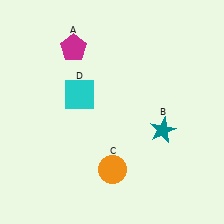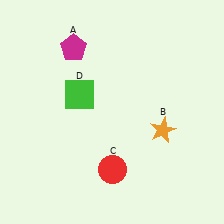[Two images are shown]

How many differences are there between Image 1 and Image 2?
There are 3 differences between the two images.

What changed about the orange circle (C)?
In Image 1, C is orange. In Image 2, it changed to red.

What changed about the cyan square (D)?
In Image 1, D is cyan. In Image 2, it changed to green.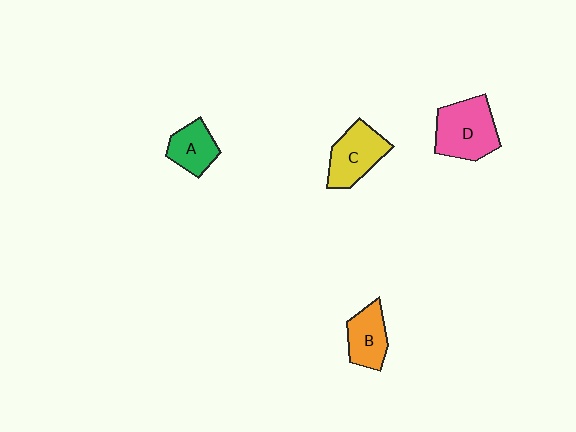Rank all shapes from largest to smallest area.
From largest to smallest: D (pink), C (yellow), B (orange), A (green).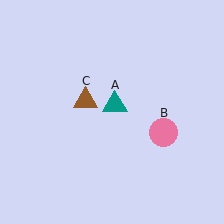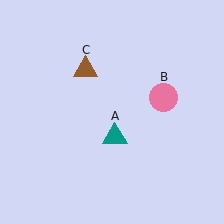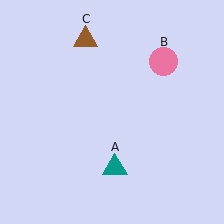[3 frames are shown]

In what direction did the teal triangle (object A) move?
The teal triangle (object A) moved down.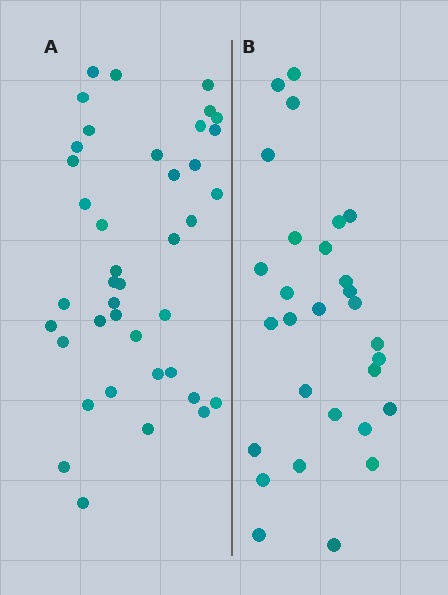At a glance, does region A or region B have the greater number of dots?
Region A (the left region) has more dots.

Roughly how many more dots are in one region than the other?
Region A has roughly 12 or so more dots than region B.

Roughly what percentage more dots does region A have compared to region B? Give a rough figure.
About 40% more.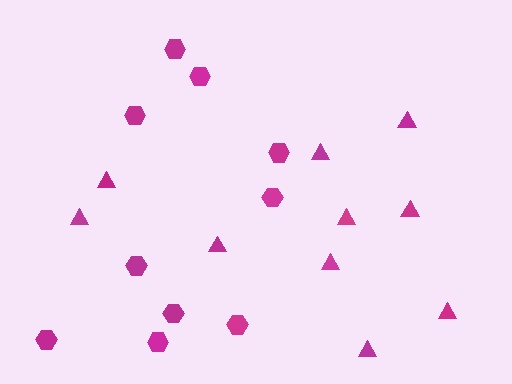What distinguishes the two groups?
There are 2 groups: one group of triangles (10) and one group of hexagons (10).